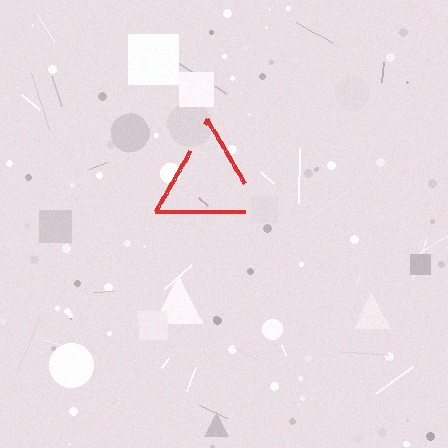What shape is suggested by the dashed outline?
The dashed outline suggests a triangle.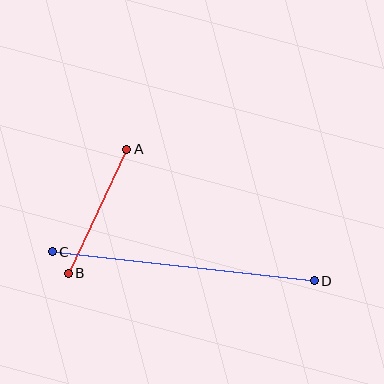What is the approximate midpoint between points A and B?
The midpoint is at approximately (98, 211) pixels.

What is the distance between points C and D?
The distance is approximately 263 pixels.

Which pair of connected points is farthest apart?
Points C and D are farthest apart.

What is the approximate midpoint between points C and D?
The midpoint is at approximately (183, 266) pixels.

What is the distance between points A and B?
The distance is approximately 137 pixels.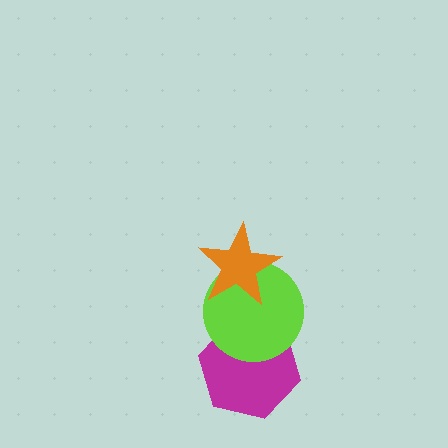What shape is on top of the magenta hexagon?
The lime circle is on top of the magenta hexagon.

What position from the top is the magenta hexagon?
The magenta hexagon is 3rd from the top.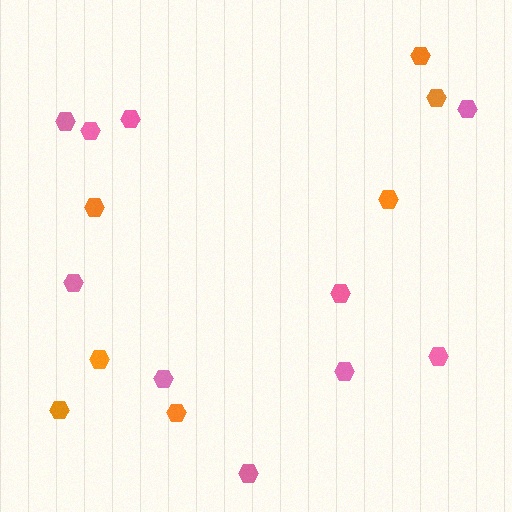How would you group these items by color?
There are 2 groups: one group of pink hexagons (10) and one group of orange hexagons (7).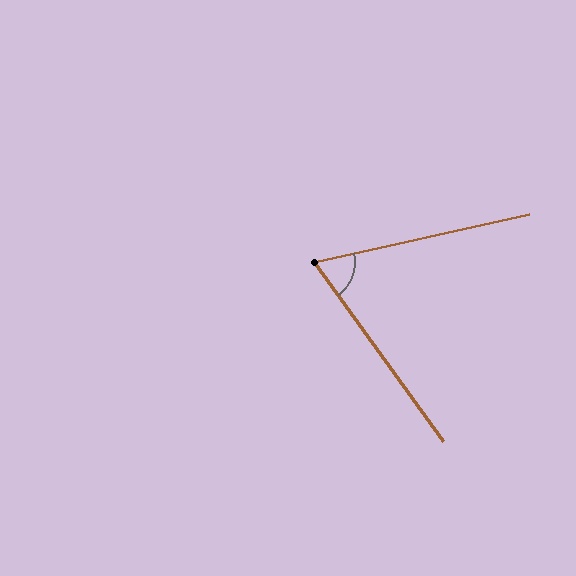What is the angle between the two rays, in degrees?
Approximately 67 degrees.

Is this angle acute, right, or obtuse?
It is acute.